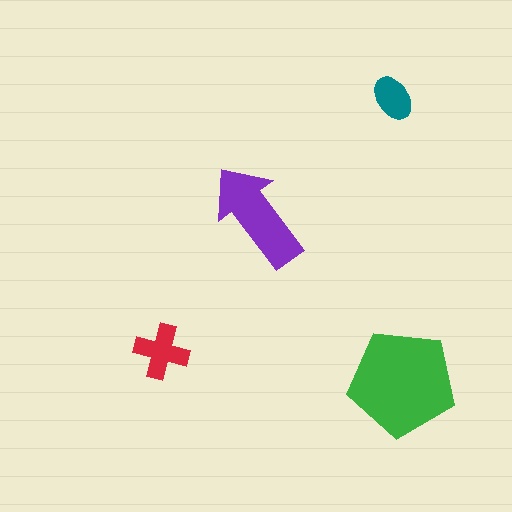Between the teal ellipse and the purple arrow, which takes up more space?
The purple arrow.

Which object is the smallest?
The teal ellipse.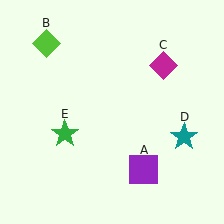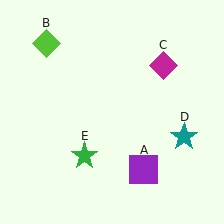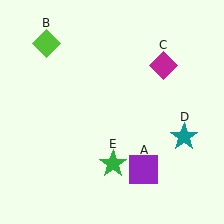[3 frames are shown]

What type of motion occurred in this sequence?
The green star (object E) rotated counterclockwise around the center of the scene.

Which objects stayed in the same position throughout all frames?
Purple square (object A) and lime diamond (object B) and magenta diamond (object C) and teal star (object D) remained stationary.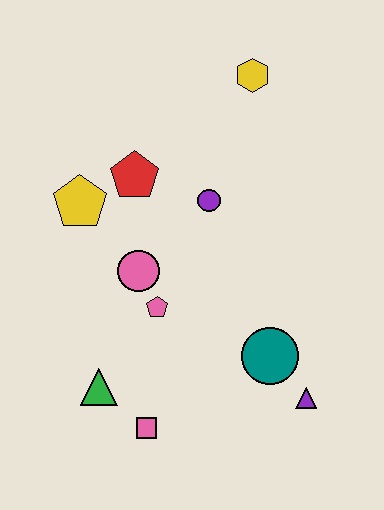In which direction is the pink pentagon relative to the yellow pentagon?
The pink pentagon is below the yellow pentagon.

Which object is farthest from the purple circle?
The pink square is farthest from the purple circle.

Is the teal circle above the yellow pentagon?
No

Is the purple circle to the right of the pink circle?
Yes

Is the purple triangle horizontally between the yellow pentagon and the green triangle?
No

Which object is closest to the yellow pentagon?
The red pentagon is closest to the yellow pentagon.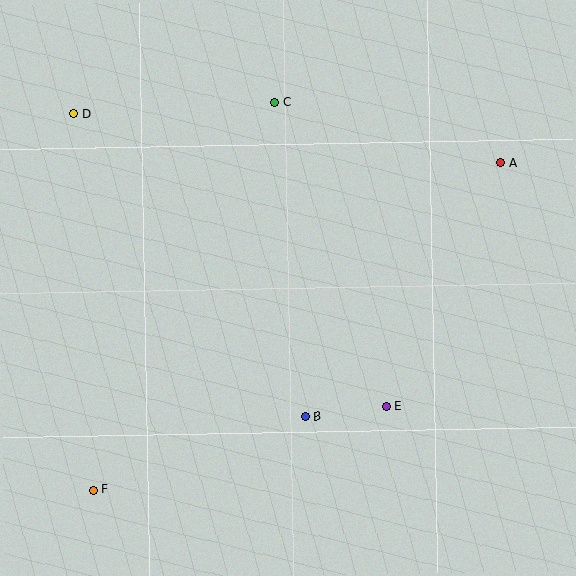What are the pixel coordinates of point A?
Point A is at (501, 163).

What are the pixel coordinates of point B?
Point B is at (306, 416).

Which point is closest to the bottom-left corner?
Point F is closest to the bottom-left corner.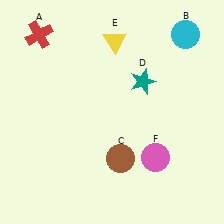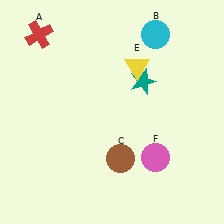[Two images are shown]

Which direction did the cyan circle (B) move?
The cyan circle (B) moved left.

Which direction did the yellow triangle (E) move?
The yellow triangle (E) moved down.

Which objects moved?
The objects that moved are: the cyan circle (B), the yellow triangle (E).